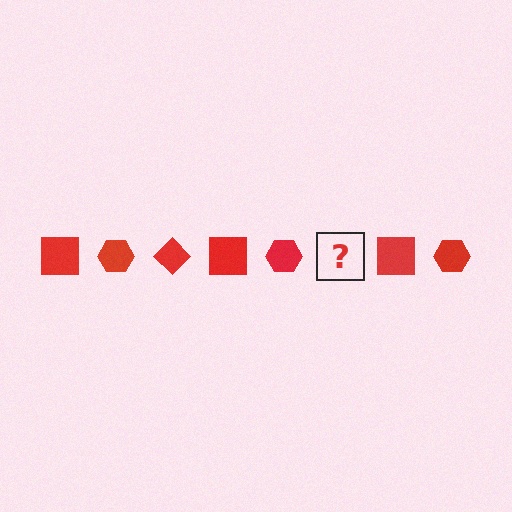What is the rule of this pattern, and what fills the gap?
The rule is that the pattern cycles through square, hexagon, diamond shapes in red. The gap should be filled with a red diamond.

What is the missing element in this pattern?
The missing element is a red diamond.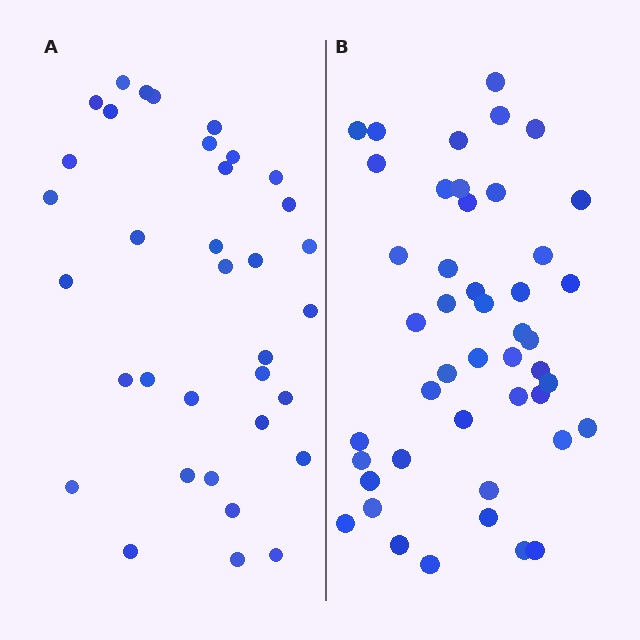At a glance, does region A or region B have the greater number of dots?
Region B (the right region) has more dots.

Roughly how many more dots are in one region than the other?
Region B has roughly 12 or so more dots than region A.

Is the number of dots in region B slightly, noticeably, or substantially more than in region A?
Region B has noticeably more, but not dramatically so. The ratio is roughly 1.3 to 1.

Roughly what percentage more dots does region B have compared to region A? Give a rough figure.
About 30% more.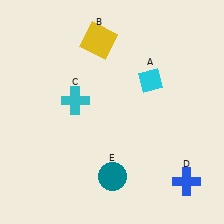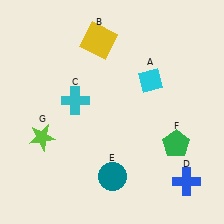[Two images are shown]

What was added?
A green pentagon (F), a lime star (G) were added in Image 2.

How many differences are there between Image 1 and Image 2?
There are 2 differences between the two images.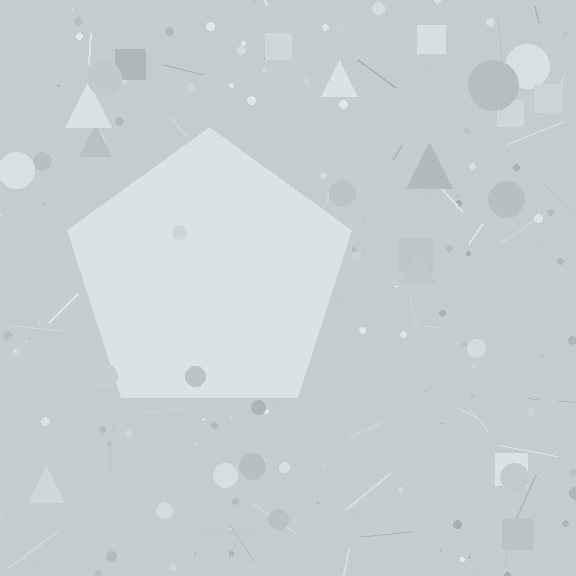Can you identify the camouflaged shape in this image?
The camouflaged shape is a pentagon.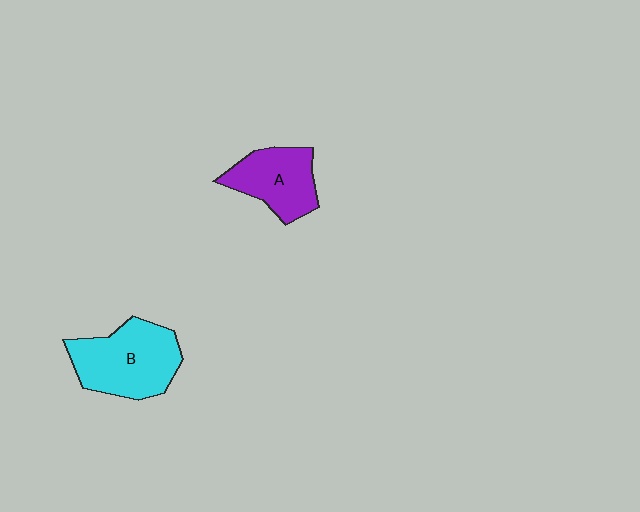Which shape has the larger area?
Shape B (cyan).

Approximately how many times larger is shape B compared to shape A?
Approximately 1.4 times.